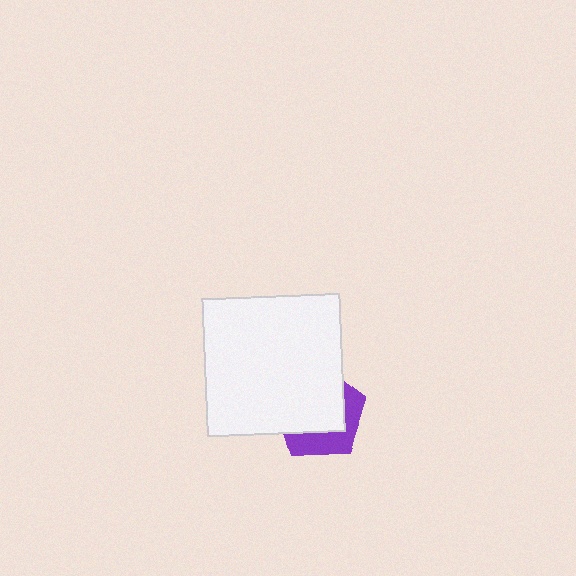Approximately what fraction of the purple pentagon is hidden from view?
Roughly 63% of the purple pentagon is hidden behind the white square.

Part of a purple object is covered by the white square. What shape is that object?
It is a pentagon.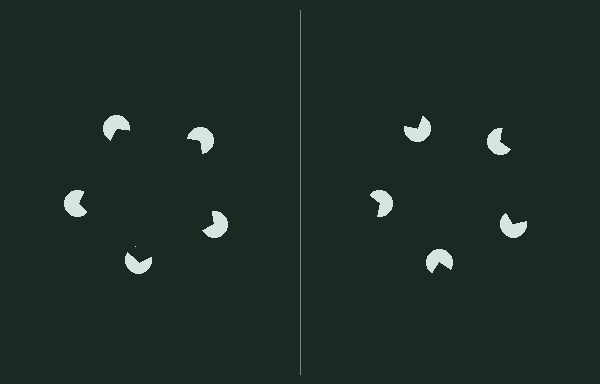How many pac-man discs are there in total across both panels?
10 — 5 on each side.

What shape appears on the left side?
An illusory pentagon.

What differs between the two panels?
The pac-man discs are positioned identically on both sides; only the wedge orientations differ. On the left they align to a pentagon; on the right they are misaligned.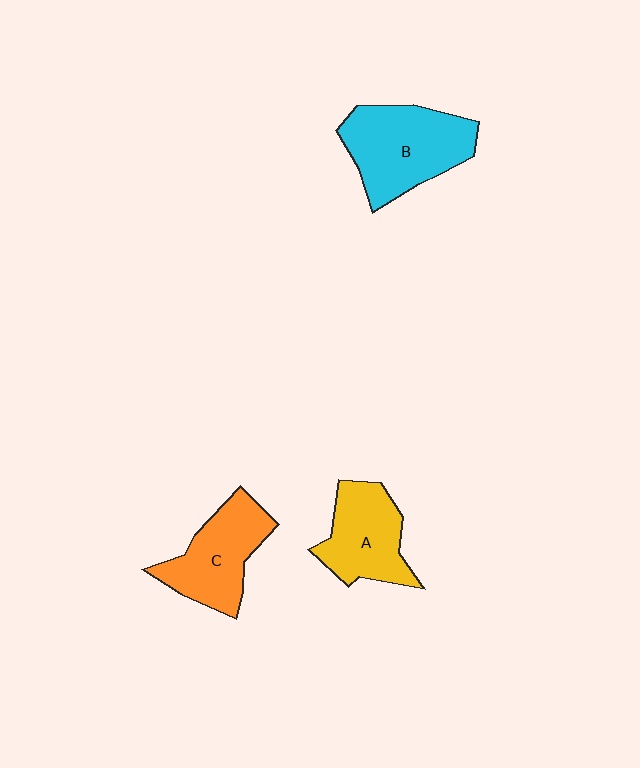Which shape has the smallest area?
Shape A (yellow).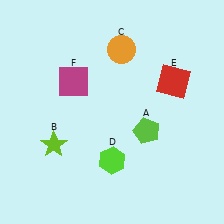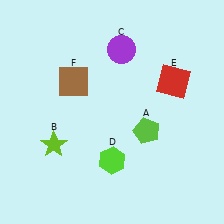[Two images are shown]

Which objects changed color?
C changed from orange to purple. F changed from magenta to brown.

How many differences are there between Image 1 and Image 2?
There are 2 differences between the two images.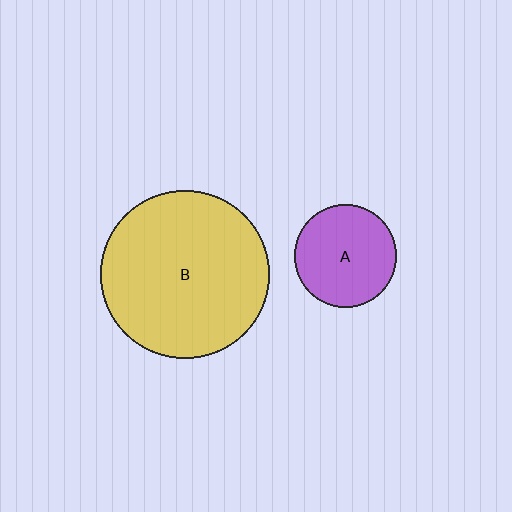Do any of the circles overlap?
No, none of the circles overlap.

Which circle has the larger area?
Circle B (yellow).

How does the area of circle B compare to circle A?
Approximately 2.7 times.